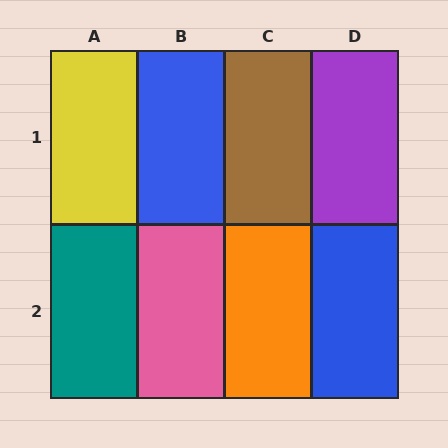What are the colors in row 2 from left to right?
Teal, pink, orange, blue.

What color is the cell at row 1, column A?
Yellow.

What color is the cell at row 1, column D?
Purple.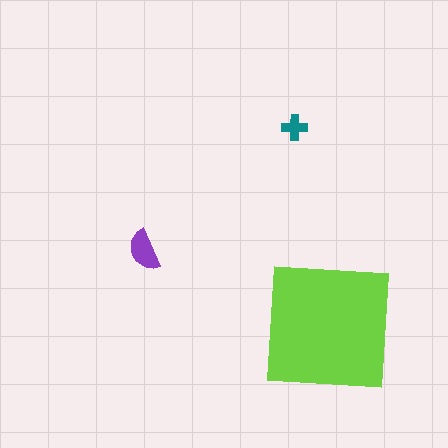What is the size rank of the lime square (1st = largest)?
1st.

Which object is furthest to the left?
The purple semicircle is leftmost.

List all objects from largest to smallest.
The lime square, the purple semicircle, the teal cross.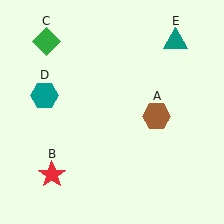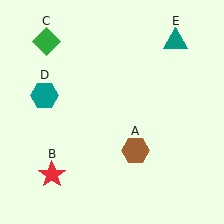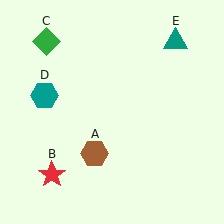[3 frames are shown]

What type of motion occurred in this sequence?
The brown hexagon (object A) rotated clockwise around the center of the scene.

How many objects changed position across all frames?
1 object changed position: brown hexagon (object A).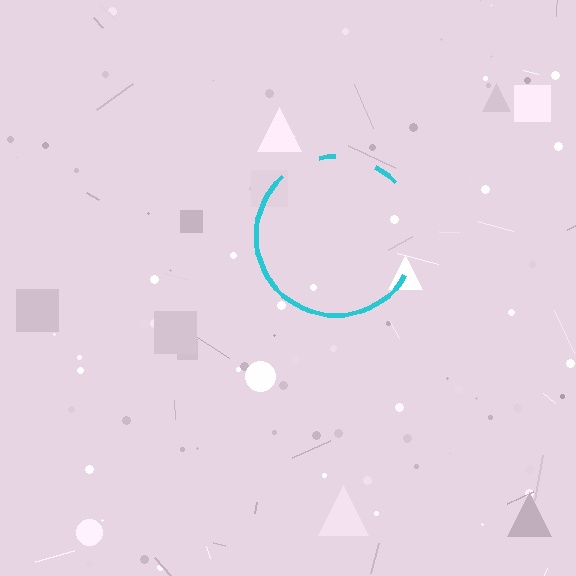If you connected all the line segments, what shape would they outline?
They would outline a circle.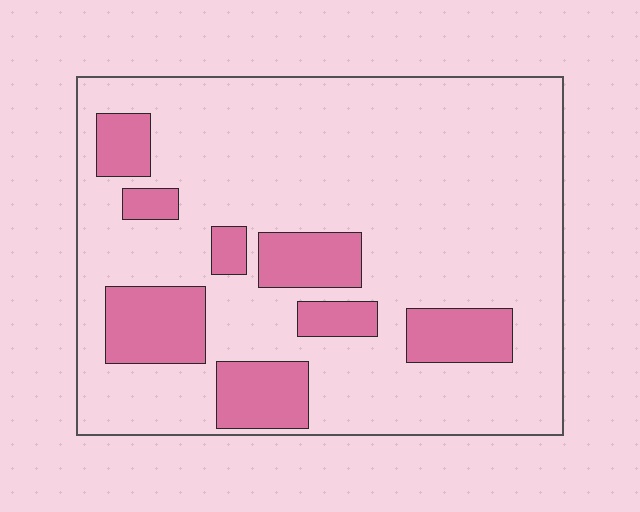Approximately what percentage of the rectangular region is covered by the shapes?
Approximately 20%.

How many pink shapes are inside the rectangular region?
8.